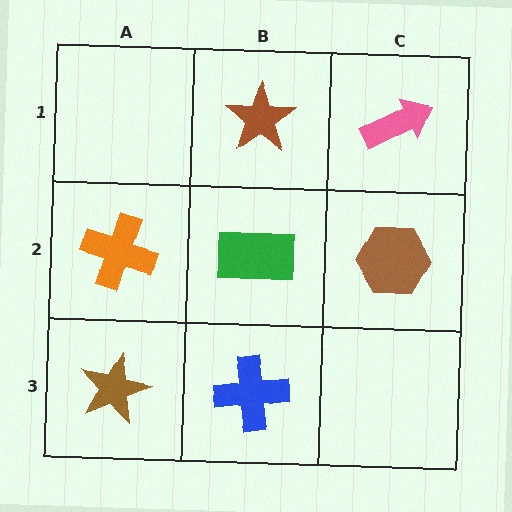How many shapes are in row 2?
3 shapes.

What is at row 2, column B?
A green rectangle.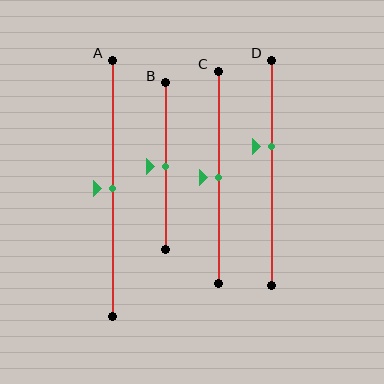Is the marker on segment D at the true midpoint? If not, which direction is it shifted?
No, the marker on segment D is shifted upward by about 12% of the segment length.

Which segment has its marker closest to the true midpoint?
Segment A has its marker closest to the true midpoint.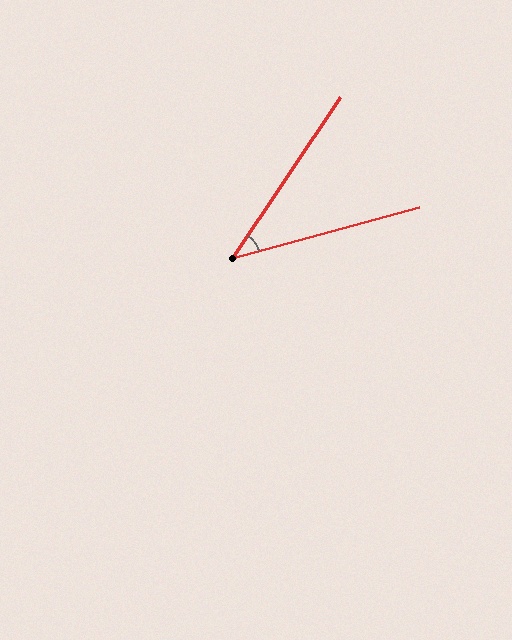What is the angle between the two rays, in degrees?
Approximately 41 degrees.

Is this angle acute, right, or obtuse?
It is acute.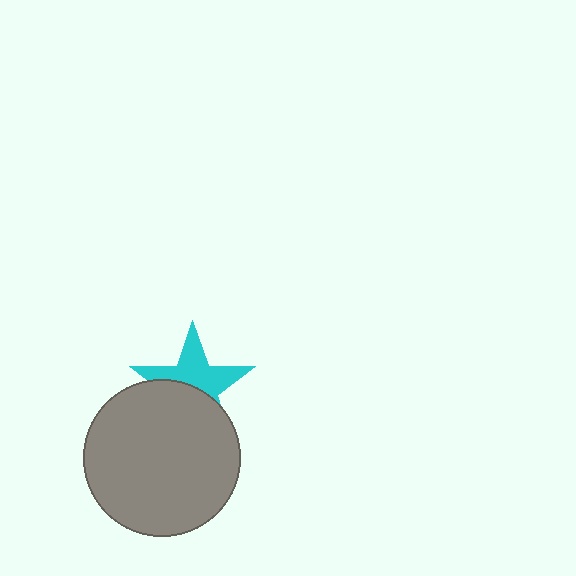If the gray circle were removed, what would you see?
You would see the complete cyan star.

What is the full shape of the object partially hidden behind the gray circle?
The partially hidden object is a cyan star.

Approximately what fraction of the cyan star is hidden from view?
Roughly 47% of the cyan star is hidden behind the gray circle.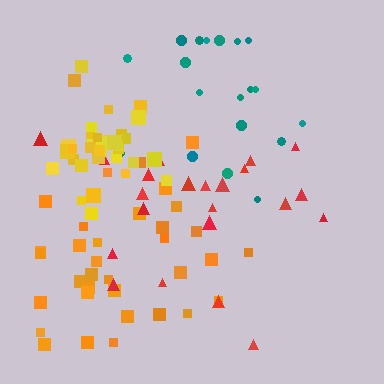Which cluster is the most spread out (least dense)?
Teal.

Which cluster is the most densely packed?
Yellow.